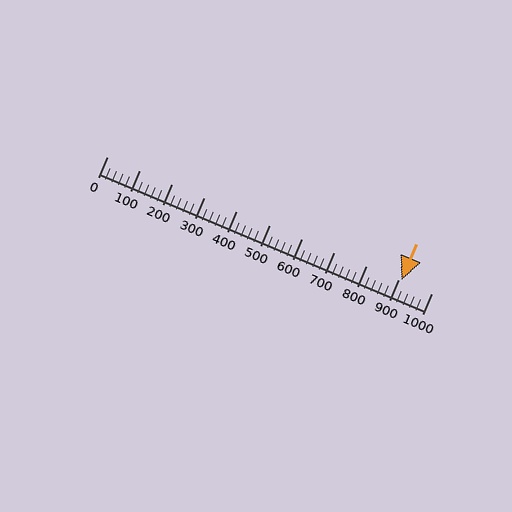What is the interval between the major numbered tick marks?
The major tick marks are spaced 100 units apart.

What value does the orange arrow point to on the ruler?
The orange arrow points to approximately 908.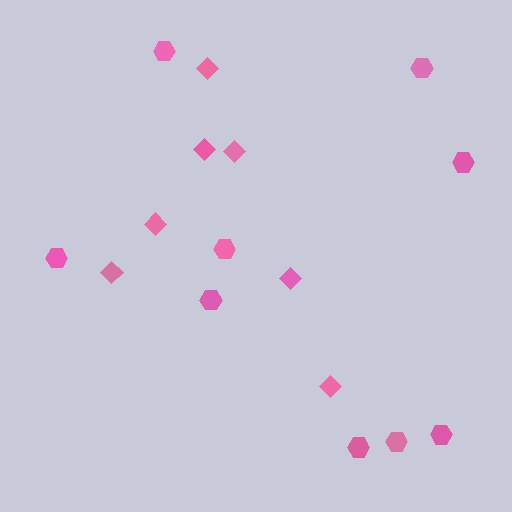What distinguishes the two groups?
There are 2 groups: one group of diamonds (7) and one group of hexagons (9).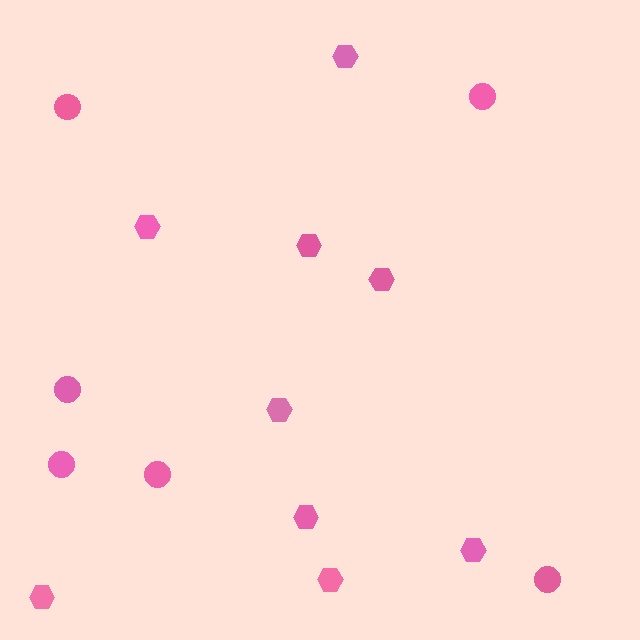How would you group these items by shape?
There are 2 groups: one group of hexagons (9) and one group of circles (6).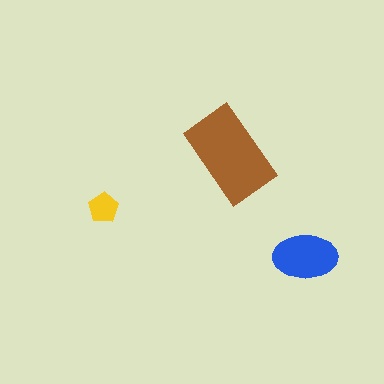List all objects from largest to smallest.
The brown rectangle, the blue ellipse, the yellow pentagon.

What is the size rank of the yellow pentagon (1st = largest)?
3rd.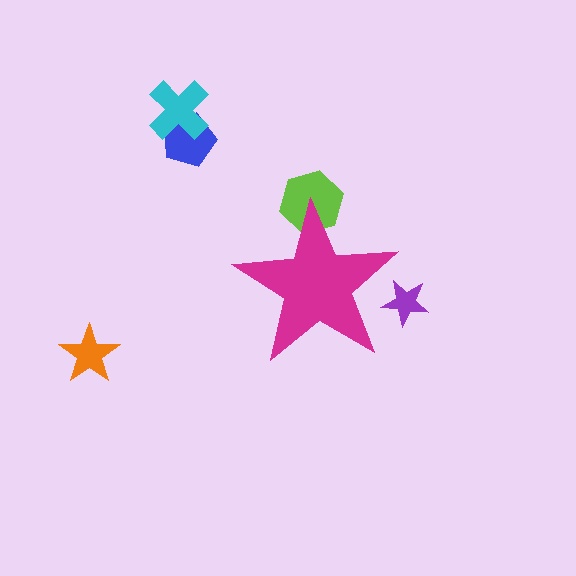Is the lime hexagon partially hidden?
Yes, the lime hexagon is partially hidden behind the magenta star.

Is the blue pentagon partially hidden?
No, the blue pentagon is fully visible.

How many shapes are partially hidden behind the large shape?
2 shapes are partially hidden.